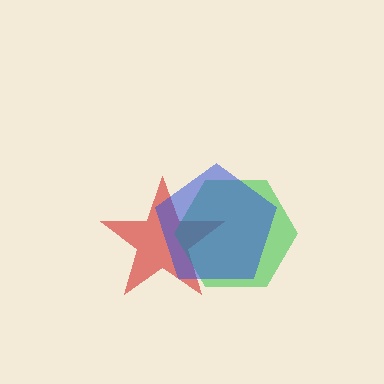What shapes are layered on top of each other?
The layered shapes are: a red star, a green hexagon, a blue pentagon.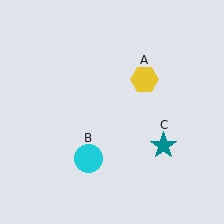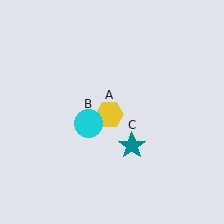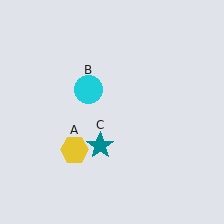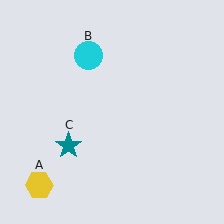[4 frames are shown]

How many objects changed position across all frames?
3 objects changed position: yellow hexagon (object A), cyan circle (object B), teal star (object C).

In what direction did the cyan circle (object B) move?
The cyan circle (object B) moved up.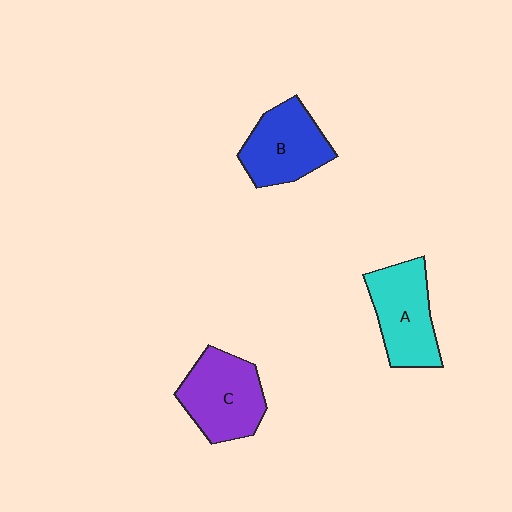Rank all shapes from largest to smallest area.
From largest to smallest: C (purple), A (cyan), B (blue).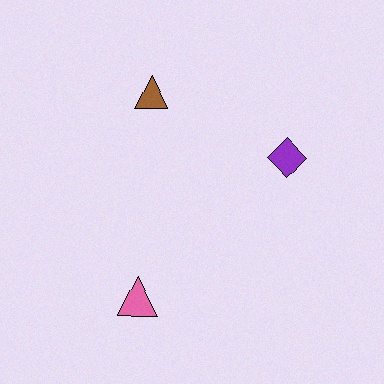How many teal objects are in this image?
There are no teal objects.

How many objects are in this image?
There are 3 objects.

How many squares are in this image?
There are no squares.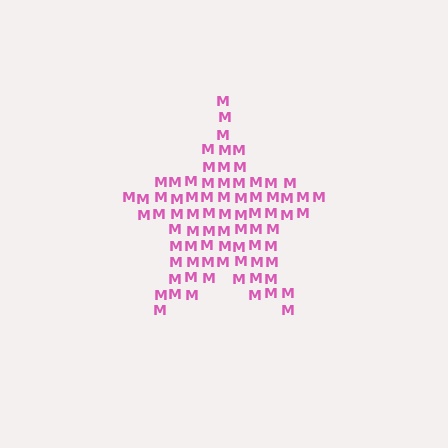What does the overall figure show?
The overall figure shows a star.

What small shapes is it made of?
It is made of small letter M's.